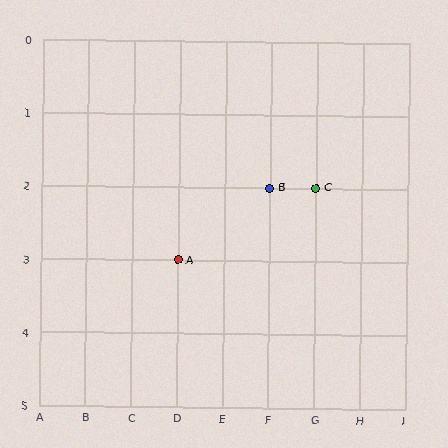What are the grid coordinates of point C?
Point C is at grid coordinates (G, 2).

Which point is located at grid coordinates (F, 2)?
Point B is at (F, 2).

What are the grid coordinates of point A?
Point A is at grid coordinates (D, 3).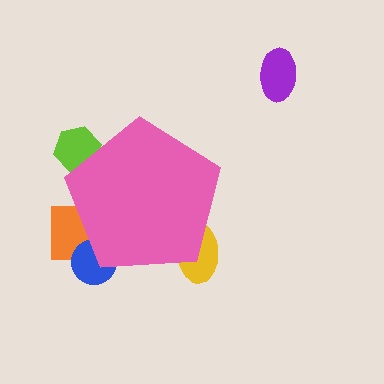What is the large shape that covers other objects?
A pink pentagon.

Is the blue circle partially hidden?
Yes, the blue circle is partially hidden behind the pink pentagon.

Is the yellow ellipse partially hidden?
Yes, the yellow ellipse is partially hidden behind the pink pentagon.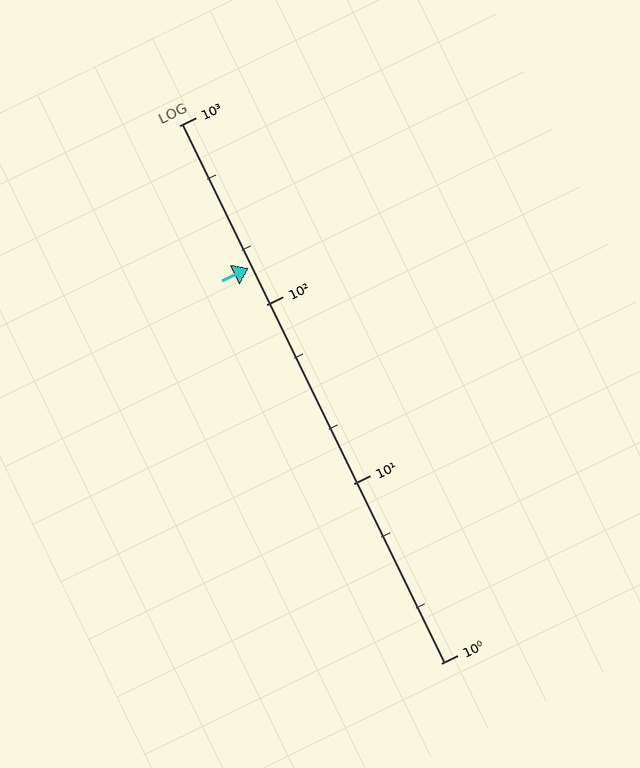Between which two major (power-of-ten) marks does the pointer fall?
The pointer is between 100 and 1000.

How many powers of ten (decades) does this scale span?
The scale spans 3 decades, from 1 to 1000.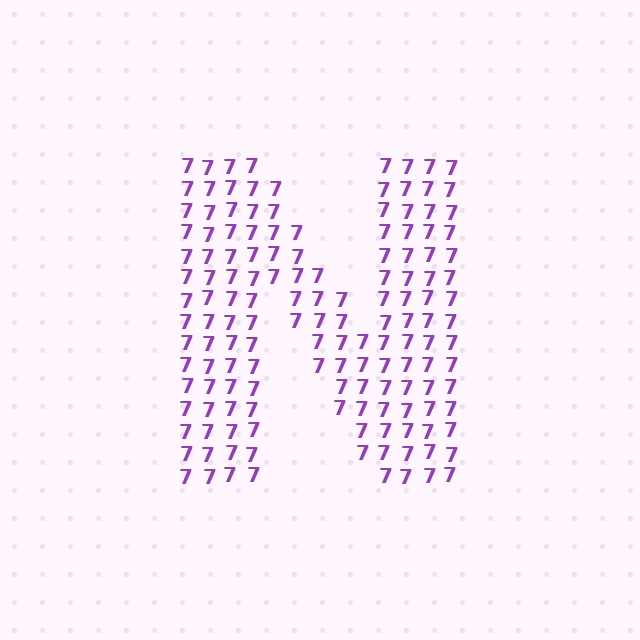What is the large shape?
The large shape is the letter N.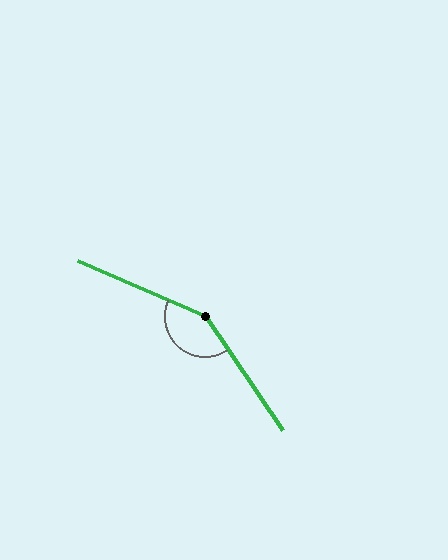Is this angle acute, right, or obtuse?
It is obtuse.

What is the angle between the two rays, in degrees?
Approximately 148 degrees.